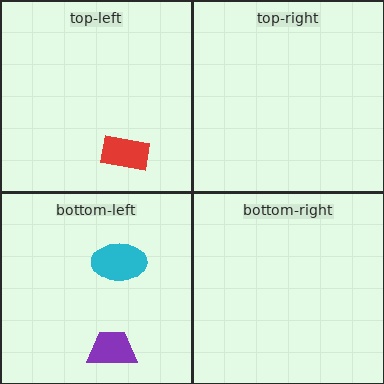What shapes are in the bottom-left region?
The cyan ellipse, the purple trapezoid.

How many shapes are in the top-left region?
1.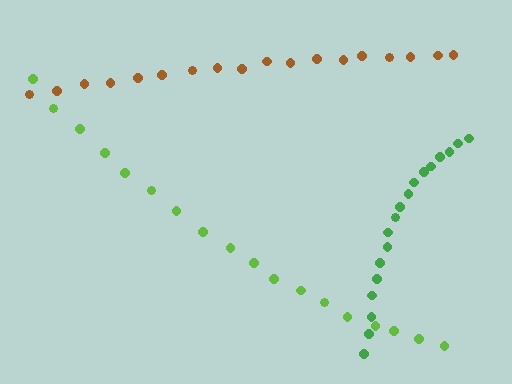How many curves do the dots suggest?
There are 3 distinct paths.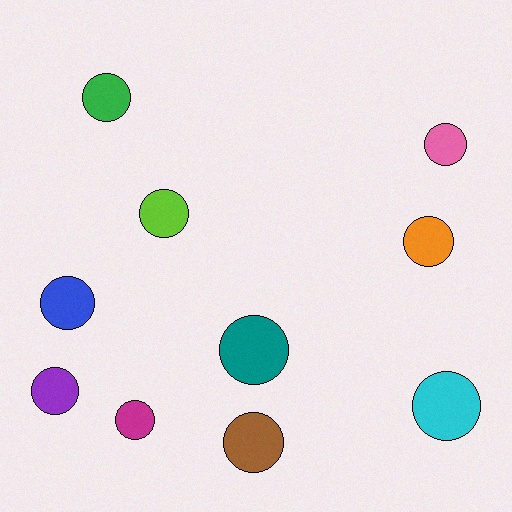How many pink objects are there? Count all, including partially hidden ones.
There is 1 pink object.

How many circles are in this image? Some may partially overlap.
There are 10 circles.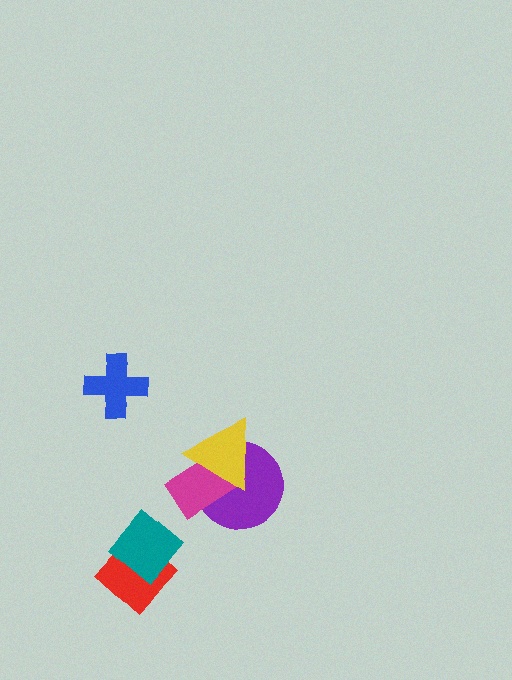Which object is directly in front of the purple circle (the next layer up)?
The magenta rectangle is directly in front of the purple circle.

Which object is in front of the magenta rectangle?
The yellow triangle is in front of the magenta rectangle.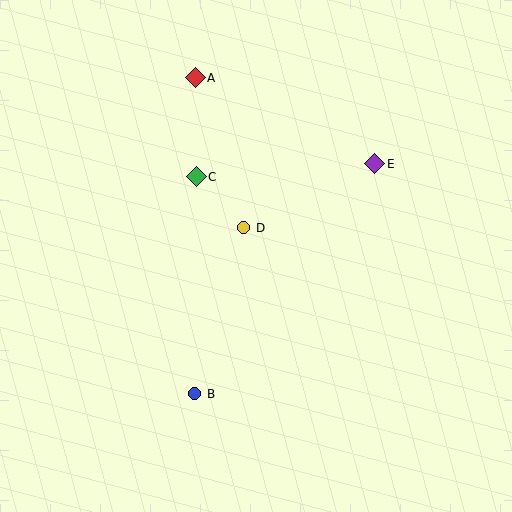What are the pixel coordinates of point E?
Point E is at (375, 164).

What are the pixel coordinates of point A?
Point A is at (195, 78).